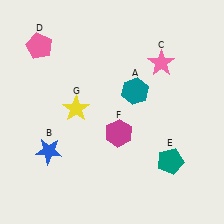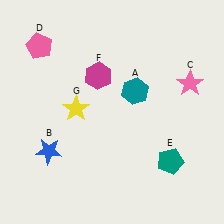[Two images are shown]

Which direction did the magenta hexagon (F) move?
The magenta hexagon (F) moved up.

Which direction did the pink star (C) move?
The pink star (C) moved right.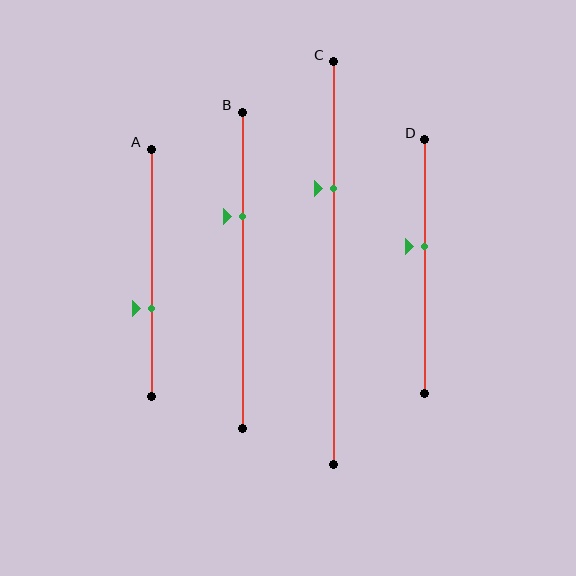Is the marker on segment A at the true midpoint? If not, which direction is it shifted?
No, the marker on segment A is shifted downward by about 14% of the segment length.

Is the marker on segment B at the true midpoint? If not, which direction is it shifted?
No, the marker on segment B is shifted upward by about 17% of the segment length.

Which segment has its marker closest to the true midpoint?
Segment D has its marker closest to the true midpoint.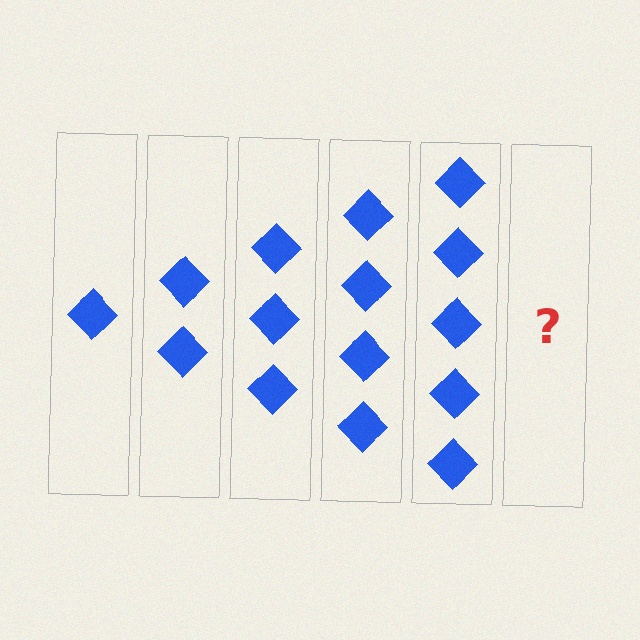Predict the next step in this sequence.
The next step is 6 diamonds.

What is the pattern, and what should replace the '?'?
The pattern is that each step adds one more diamond. The '?' should be 6 diamonds.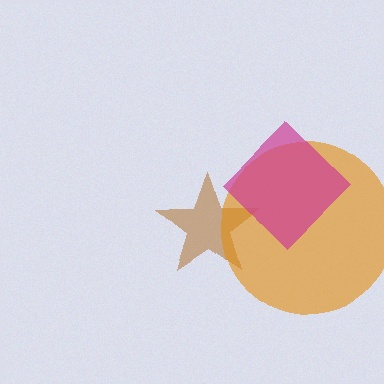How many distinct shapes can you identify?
There are 3 distinct shapes: a brown star, an orange circle, a magenta diamond.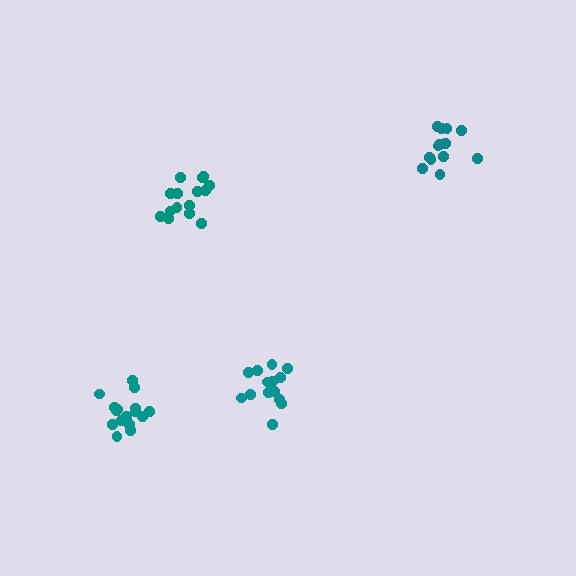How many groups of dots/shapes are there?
There are 4 groups.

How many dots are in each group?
Group 1: 15 dots, Group 2: 14 dots, Group 3: 16 dots, Group 4: 13 dots (58 total).